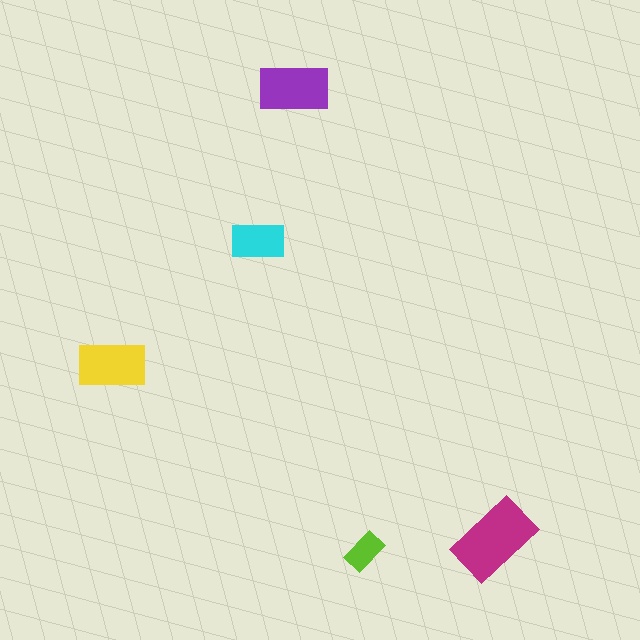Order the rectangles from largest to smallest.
the magenta one, the purple one, the yellow one, the cyan one, the lime one.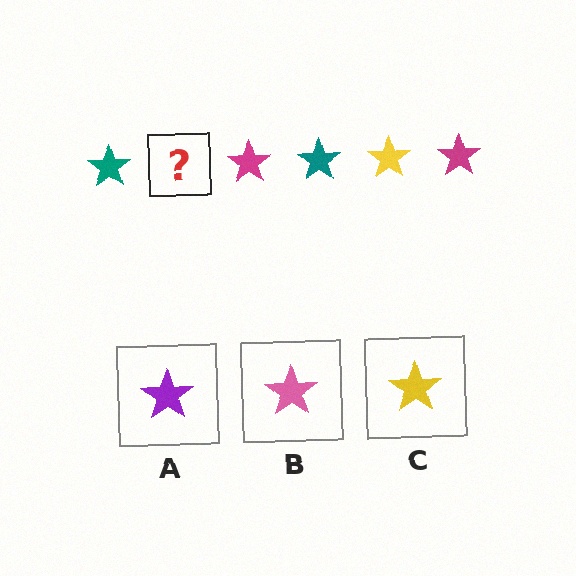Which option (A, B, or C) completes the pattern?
C.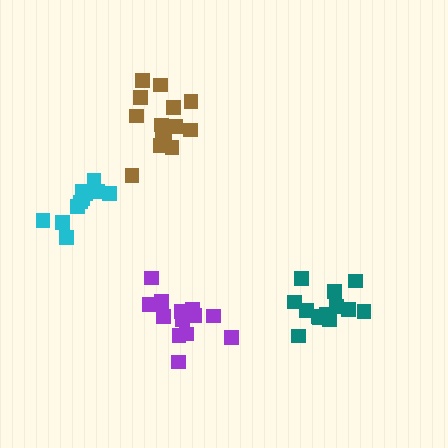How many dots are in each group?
Group 1: 11 dots, Group 2: 14 dots, Group 3: 14 dots, Group 4: 13 dots (52 total).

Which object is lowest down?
The purple cluster is bottommost.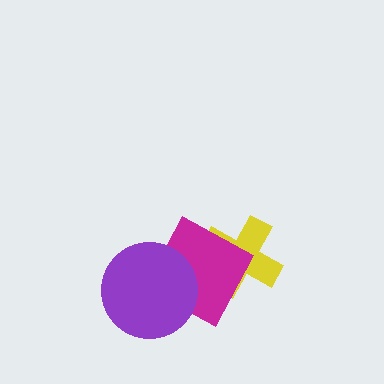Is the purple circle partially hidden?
No, no other shape covers it.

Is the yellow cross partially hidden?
Yes, it is partially covered by another shape.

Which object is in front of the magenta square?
The purple circle is in front of the magenta square.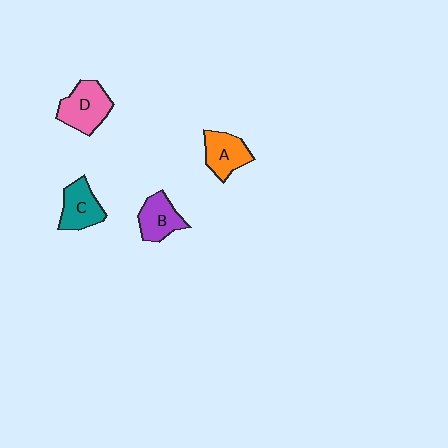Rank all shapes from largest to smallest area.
From largest to smallest: D (pink), C (teal), A (orange), B (purple).